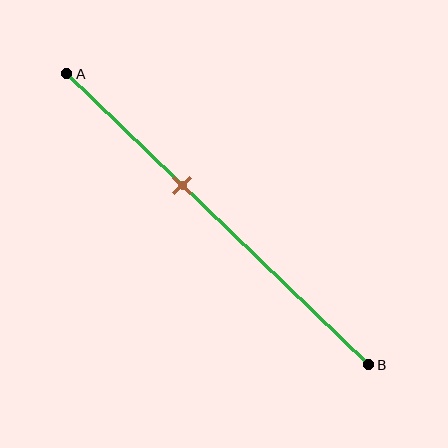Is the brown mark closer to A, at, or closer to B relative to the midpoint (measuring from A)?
The brown mark is closer to point A than the midpoint of segment AB.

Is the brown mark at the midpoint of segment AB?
No, the mark is at about 40% from A, not at the 50% midpoint.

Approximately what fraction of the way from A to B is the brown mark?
The brown mark is approximately 40% of the way from A to B.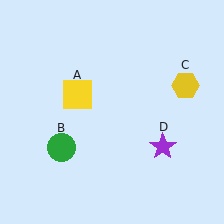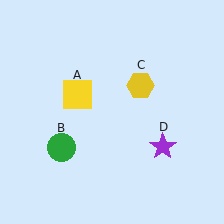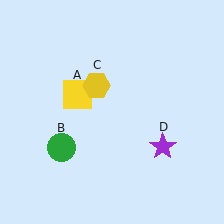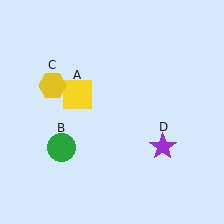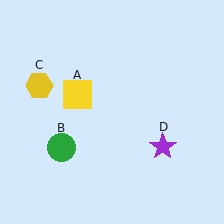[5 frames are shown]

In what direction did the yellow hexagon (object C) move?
The yellow hexagon (object C) moved left.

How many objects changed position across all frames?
1 object changed position: yellow hexagon (object C).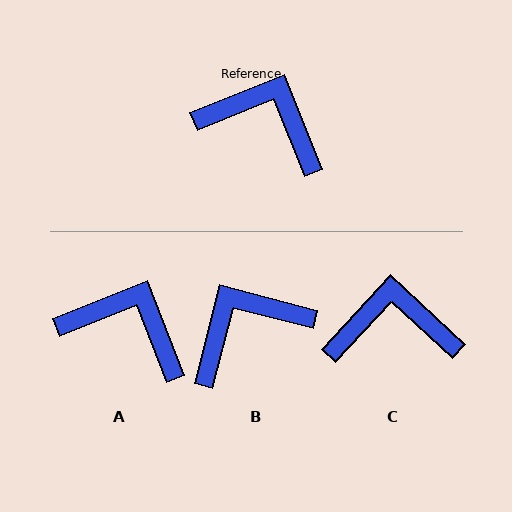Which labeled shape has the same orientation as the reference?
A.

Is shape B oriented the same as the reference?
No, it is off by about 54 degrees.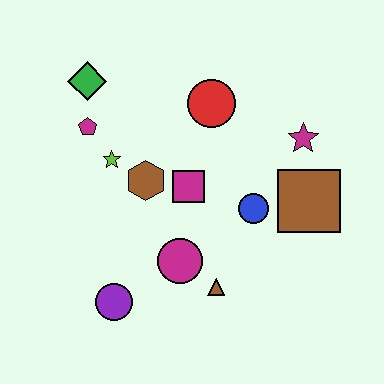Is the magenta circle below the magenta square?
Yes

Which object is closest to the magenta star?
The brown square is closest to the magenta star.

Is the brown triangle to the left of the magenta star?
Yes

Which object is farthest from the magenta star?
The purple circle is farthest from the magenta star.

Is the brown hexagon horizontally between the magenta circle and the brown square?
No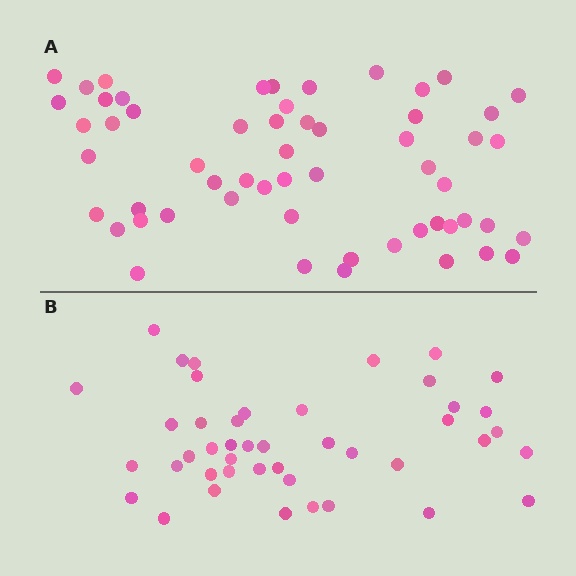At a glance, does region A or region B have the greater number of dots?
Region A (the top region) has more dots.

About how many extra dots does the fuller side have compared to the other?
Region A has approximately 15 more dots than region B.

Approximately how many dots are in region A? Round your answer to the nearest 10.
About 60 dots. (The exact count is 57, which rounds to 60.)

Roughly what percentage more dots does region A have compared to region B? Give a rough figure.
About 30% more.